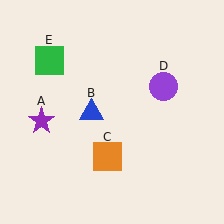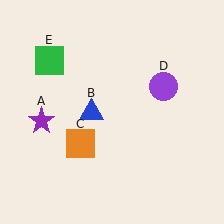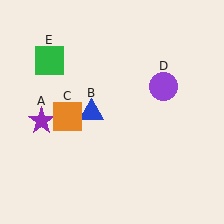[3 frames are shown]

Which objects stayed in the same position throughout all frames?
Purple star (object A) and blue triangle (object B) and purple circle (object D) and green square (object E) remained stationary.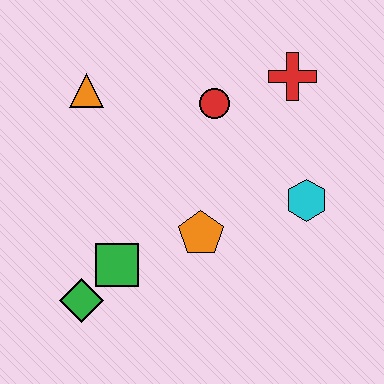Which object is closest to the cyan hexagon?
The orange pentagon is closest to the cyan hexagon.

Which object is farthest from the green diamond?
The red cross is farthest from the green diamond.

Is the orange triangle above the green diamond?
Yes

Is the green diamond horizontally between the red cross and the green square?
No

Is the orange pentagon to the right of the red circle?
No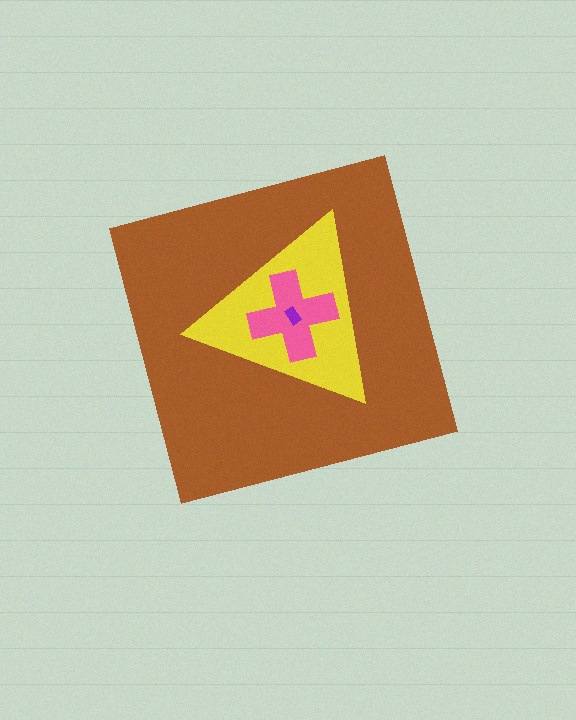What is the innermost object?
The purple rectangle.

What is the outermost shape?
The brown square.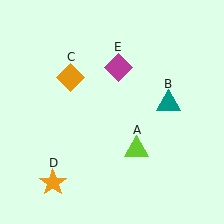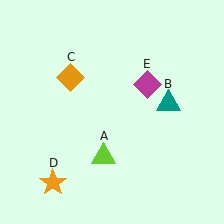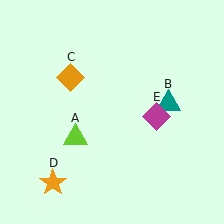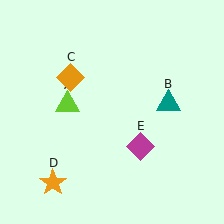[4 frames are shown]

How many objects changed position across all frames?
2 objects changed position: lime triangle (object A), magenta diamond (object E).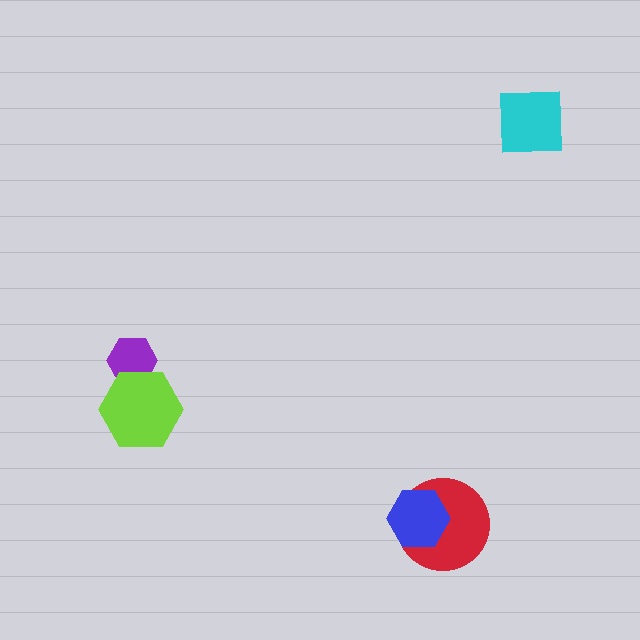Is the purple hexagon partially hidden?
Yes, it is partially covered by another shape.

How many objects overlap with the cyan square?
0 objects overlap with the cyan square.